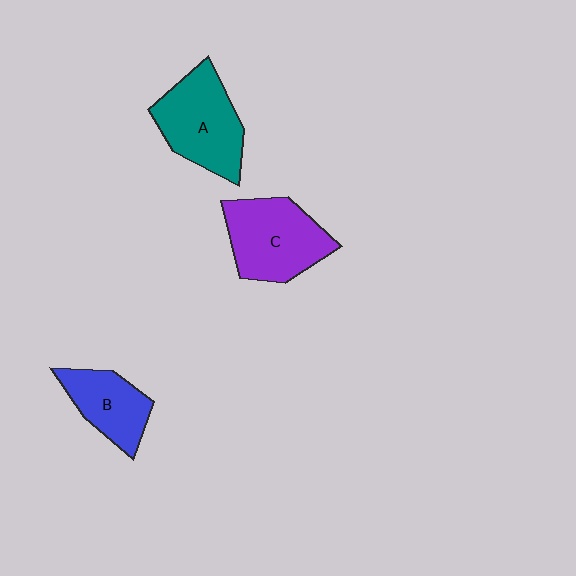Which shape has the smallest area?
Shape B (blue).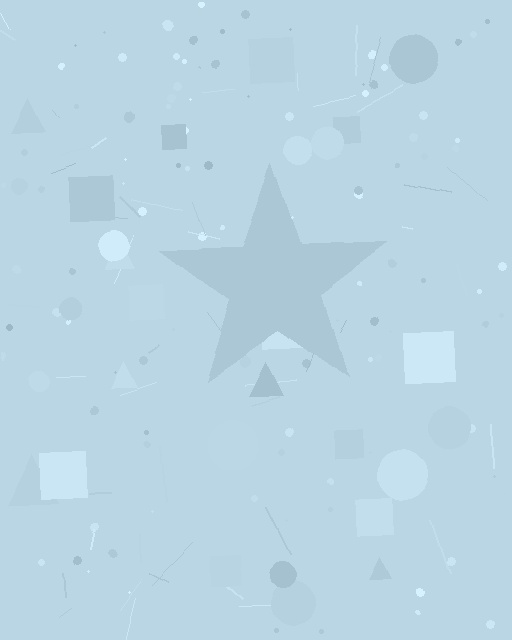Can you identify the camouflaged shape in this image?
The camouflaged shape is a star.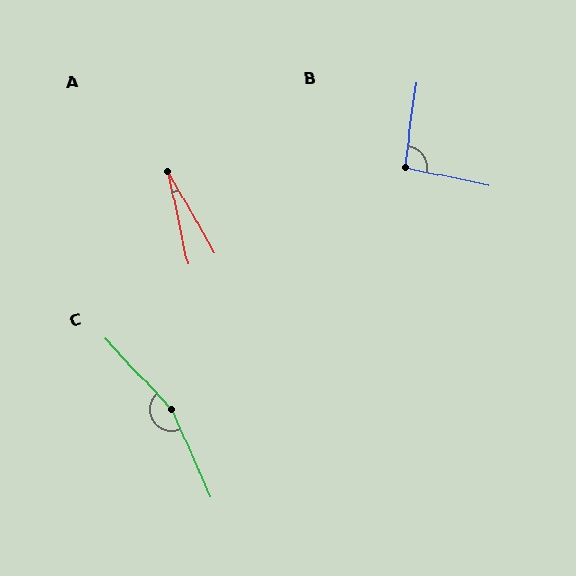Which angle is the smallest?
A, at approximately 18 degrees.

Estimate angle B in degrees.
Approximately 94 degrees.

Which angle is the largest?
C, at approximately 161 degrees.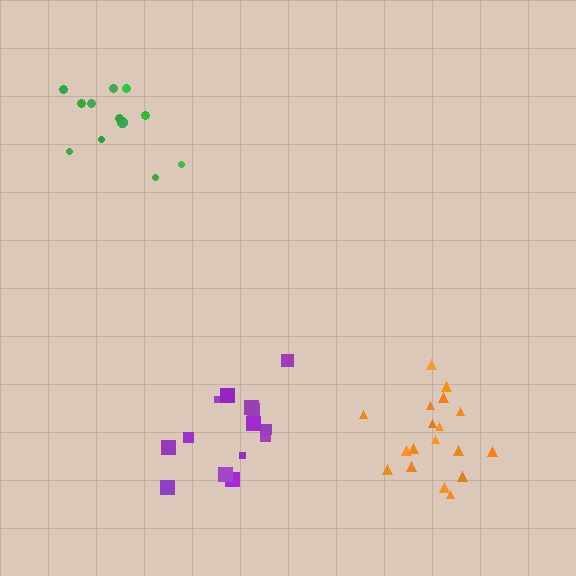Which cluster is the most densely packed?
Orange.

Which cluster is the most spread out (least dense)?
Green.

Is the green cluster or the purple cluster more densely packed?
Purple.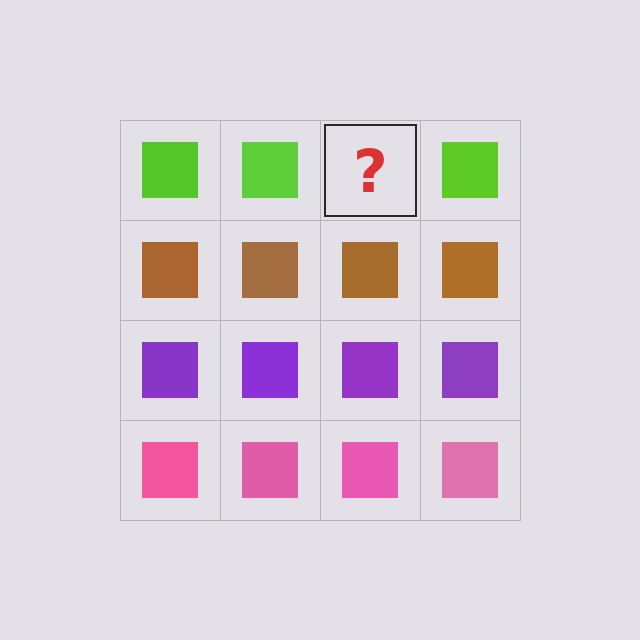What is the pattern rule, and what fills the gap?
The rule is that each row has a consistent color. The gap should be filled with a lime square.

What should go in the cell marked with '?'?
The missing cell should contain a lime square.